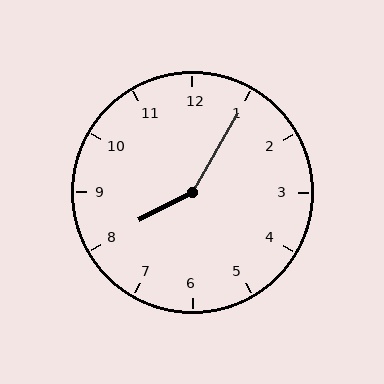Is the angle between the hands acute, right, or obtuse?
It is obtuse.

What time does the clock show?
8:05.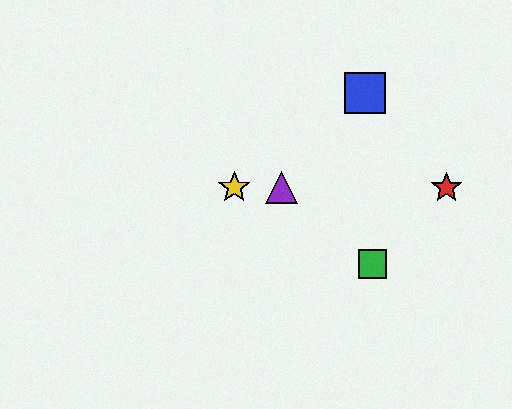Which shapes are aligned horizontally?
The red star, the yellow star, the purple triangle are aligned horizontally.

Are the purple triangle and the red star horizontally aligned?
Yes, both are at y≈188.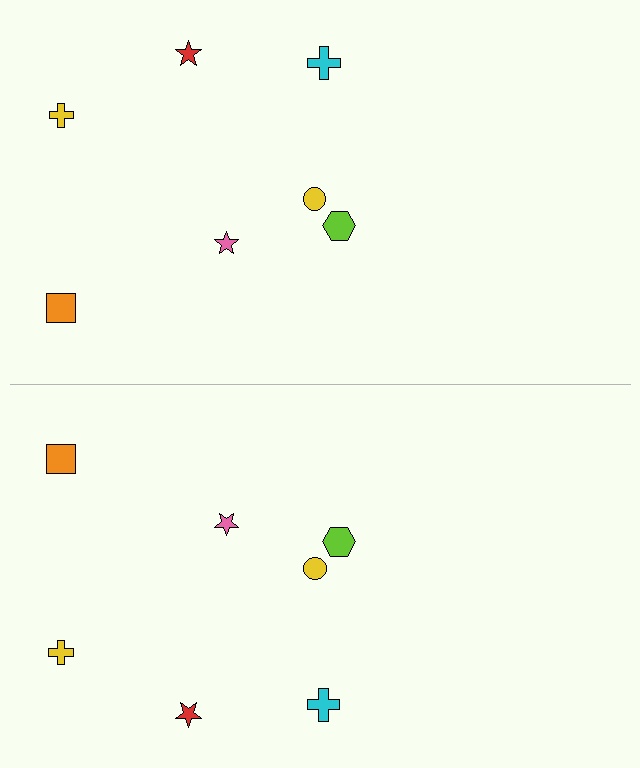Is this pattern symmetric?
Yes, this pattern has bilateral (reflection) symmetry.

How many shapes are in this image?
There are 14 shapes in this image.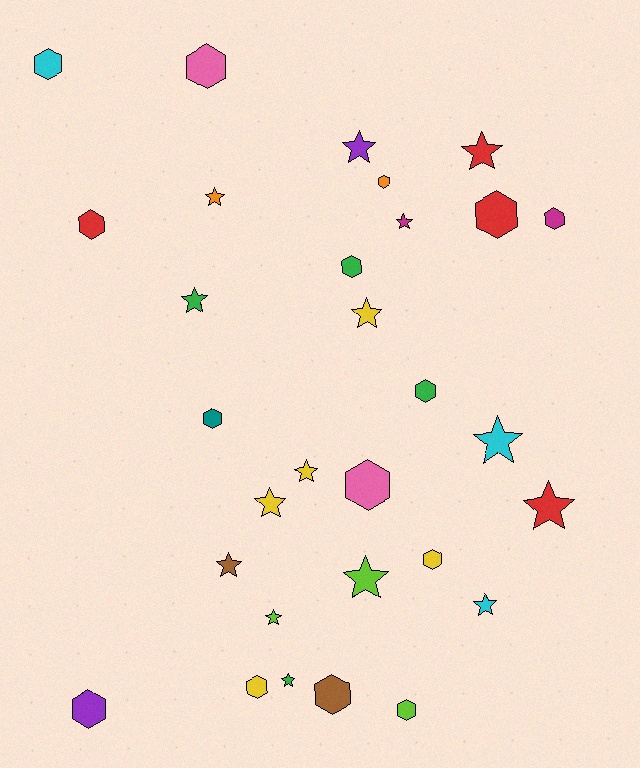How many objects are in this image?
There are 30 objects.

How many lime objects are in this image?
There are 3 lime objects.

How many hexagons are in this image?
There are 15 hexagons.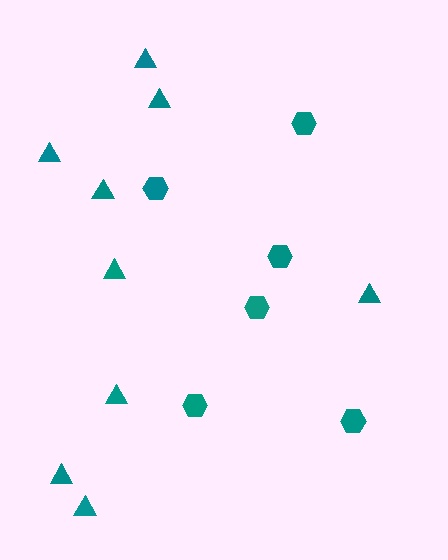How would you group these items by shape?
There are 2 groups: one group of triangles (9) and one group of hexagons (6).